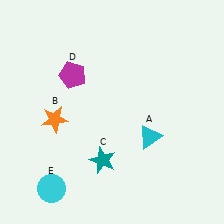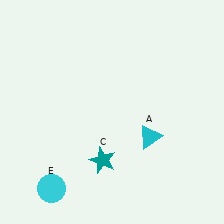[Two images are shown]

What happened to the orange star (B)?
The orange star (B) was removed in Image 2. It was in the bottom-left area of Image 1.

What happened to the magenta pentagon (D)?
The magenta pentagon (D) was removed in Image 2. It was in the top-left area of Image 1.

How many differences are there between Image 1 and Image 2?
There are 2 differences between the two images.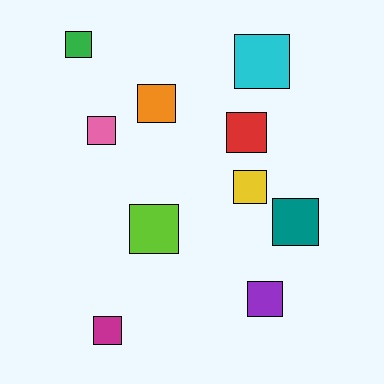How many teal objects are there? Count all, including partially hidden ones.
There is 1 teal object.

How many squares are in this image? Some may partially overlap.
There are 10 squares.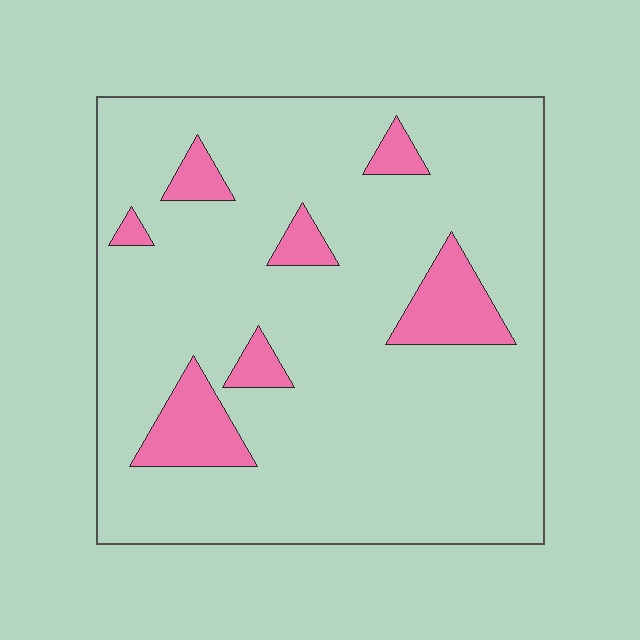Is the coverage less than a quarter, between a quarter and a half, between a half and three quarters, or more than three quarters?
Less than a quarter.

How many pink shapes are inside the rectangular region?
7.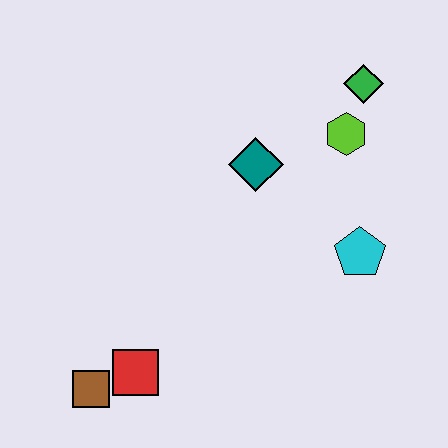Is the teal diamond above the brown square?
Yes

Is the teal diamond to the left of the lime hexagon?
Yes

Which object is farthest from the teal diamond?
The brown square is farthest from the teal diamond.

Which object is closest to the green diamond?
The lime hexagon is closest to the green diamond.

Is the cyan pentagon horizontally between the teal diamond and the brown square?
No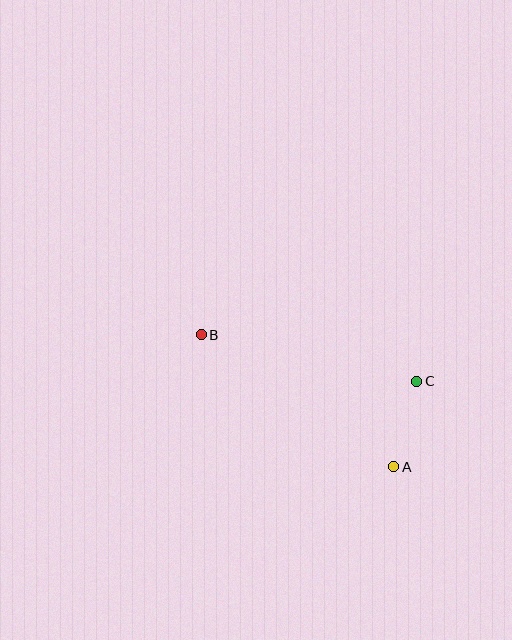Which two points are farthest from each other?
Points A and B are farthest from each other.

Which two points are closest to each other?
Points A and C are closest to each other.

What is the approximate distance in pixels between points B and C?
The distance between B and C is approximately 220 pixels.